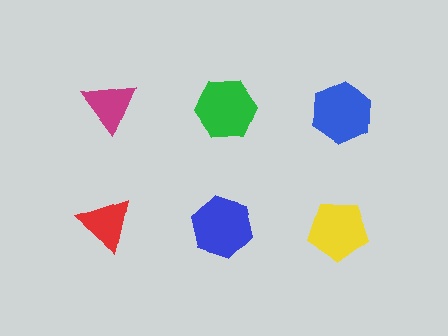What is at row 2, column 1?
A red triangle.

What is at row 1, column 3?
A blue hexagon.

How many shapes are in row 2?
3 shapes.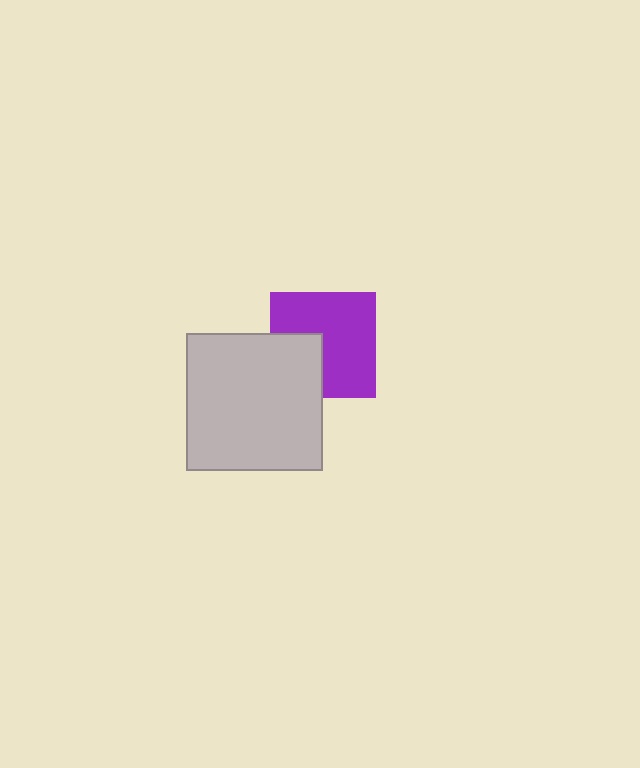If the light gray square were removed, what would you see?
You would see the complete purple square.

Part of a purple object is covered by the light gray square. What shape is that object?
It is a square.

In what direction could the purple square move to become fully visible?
The purple square could move toward the upper-right. That would shift it out from behind the light gray square entirely.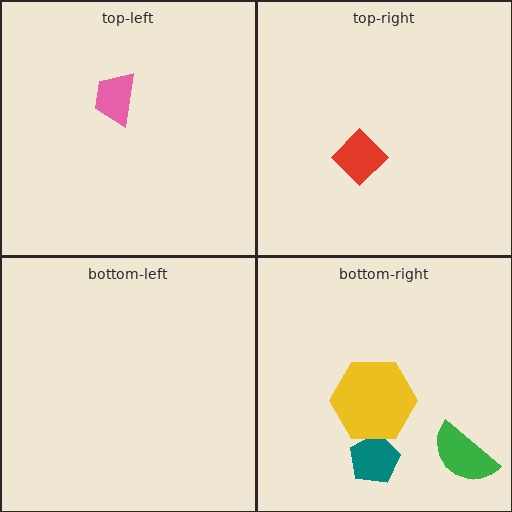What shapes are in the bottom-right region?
The teal pentagon, the green semicircle, the yellow hexagon.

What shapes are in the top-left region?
The pink trapezoid.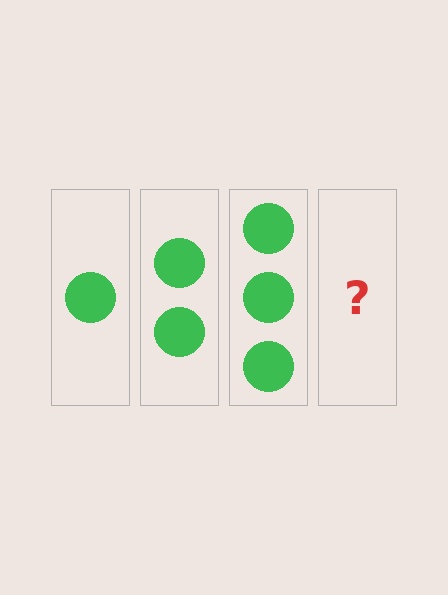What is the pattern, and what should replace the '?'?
The pattern is that each step adds one more circle. The '?' should be 4 circles.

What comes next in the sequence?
The next element should be 4 circles.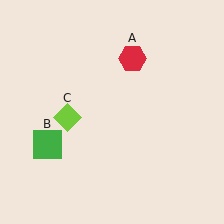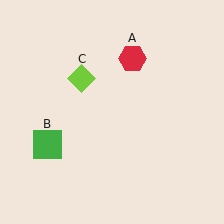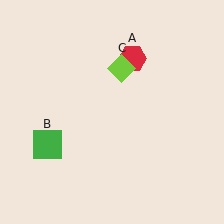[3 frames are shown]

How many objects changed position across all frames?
1 object changed position: lime diamond (object C).